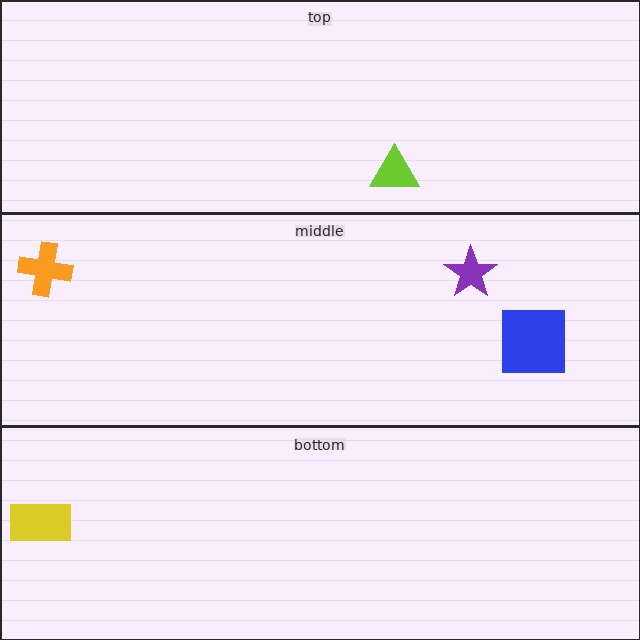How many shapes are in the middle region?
3.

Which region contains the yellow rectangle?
The bottom region.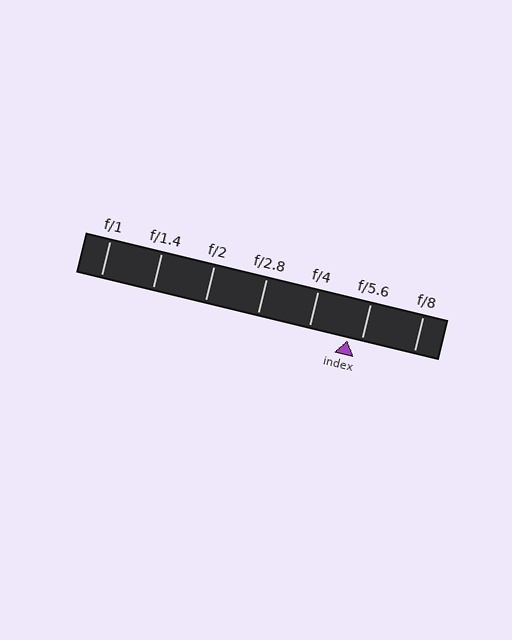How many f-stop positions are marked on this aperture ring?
There are 7 f-stop positions marked.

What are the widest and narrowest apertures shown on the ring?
The widest aperture shown is f/1 and the narrowest is f/8.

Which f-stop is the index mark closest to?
The index mark is closest to f/5.6.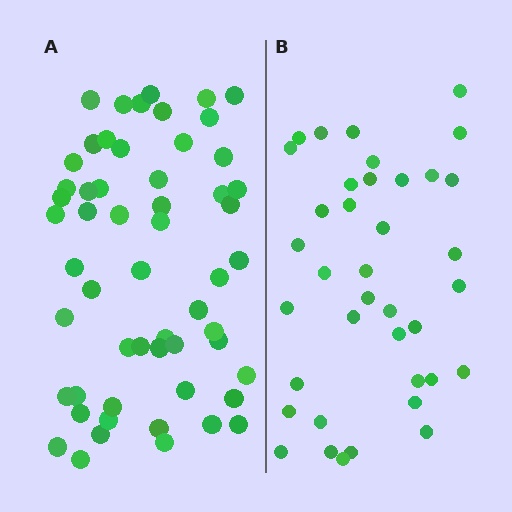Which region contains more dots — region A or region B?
Region A (the left region) has more dots.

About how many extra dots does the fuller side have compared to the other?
Region A has approximately 20 more dots than region B.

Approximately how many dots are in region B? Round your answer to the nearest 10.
About 40 dots. (The exact count is 38, which rounds to 40.)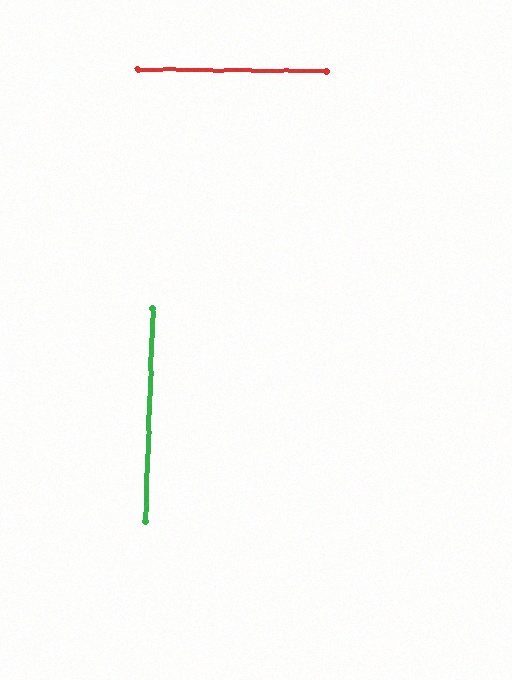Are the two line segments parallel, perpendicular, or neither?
Perpendicular — they meet at approximately 88°.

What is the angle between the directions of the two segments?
Approximately 88 degrees.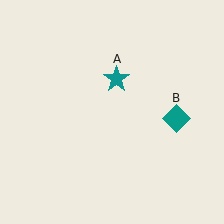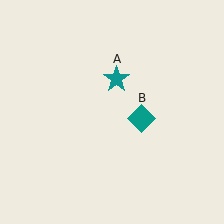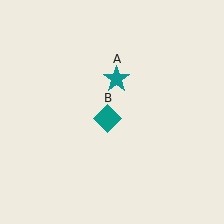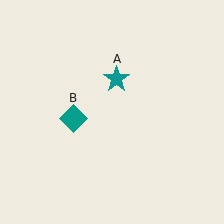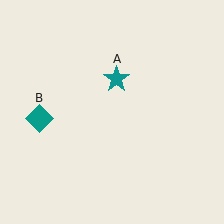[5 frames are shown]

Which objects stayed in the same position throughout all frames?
Teal star (object A) remained stationary.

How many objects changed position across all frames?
1 object changed position: teal diamond (object B).